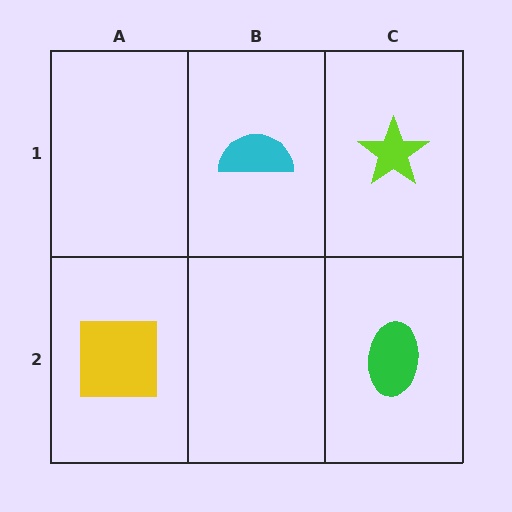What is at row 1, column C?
A lime star.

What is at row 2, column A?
A yellow square.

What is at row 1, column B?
A cyan semicircle.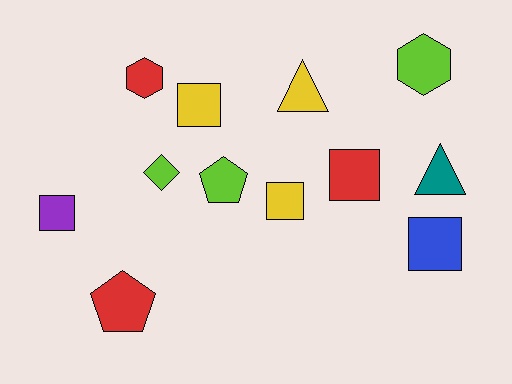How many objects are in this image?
There are 12 objects.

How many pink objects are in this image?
There are no pink objects.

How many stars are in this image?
There are no stars.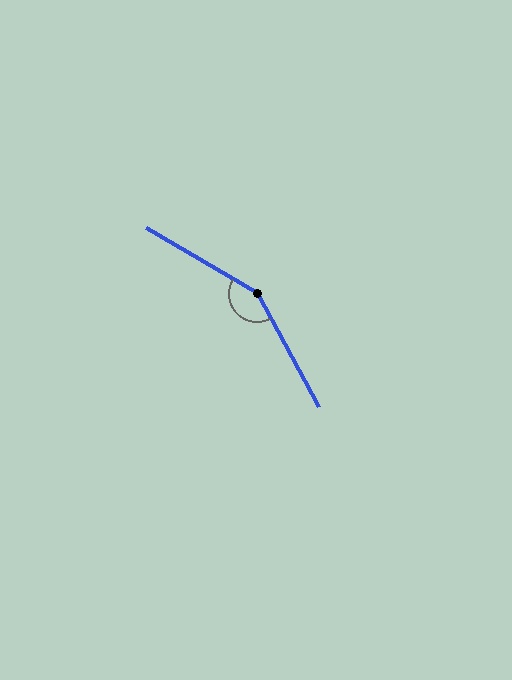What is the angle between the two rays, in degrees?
Approximately 149 degrees.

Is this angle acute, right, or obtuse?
It is obtuse.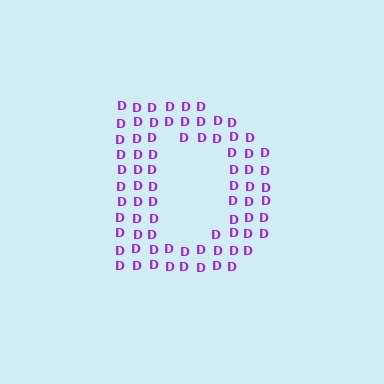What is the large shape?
The large shape is the letter D.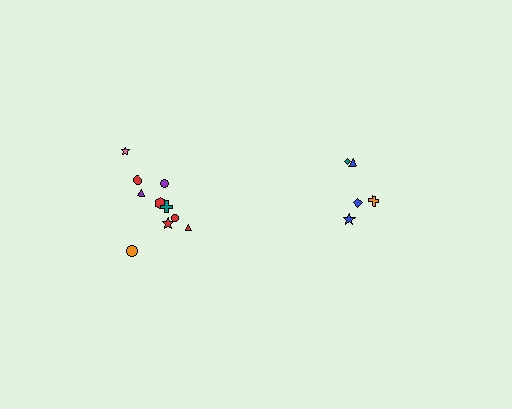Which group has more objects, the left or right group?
The left group.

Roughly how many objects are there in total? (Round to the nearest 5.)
Roughly 15 objects in total.